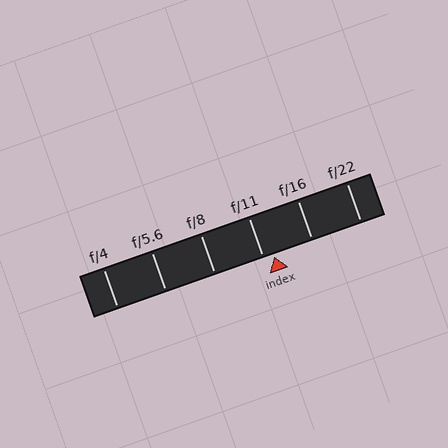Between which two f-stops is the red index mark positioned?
The index mark is between f/11 and f/16.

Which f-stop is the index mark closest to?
The index mark is closest to f/11.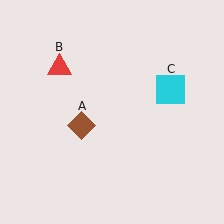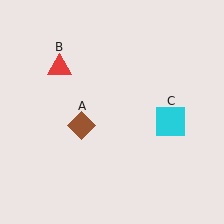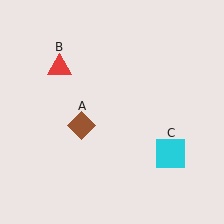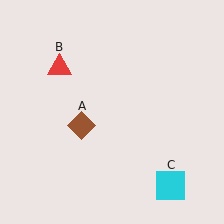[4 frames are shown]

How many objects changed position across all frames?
1 object changed position: cyan square (object C).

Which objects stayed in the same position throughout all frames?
Brown diamond (object A) and red triangle (object B) remained stationary.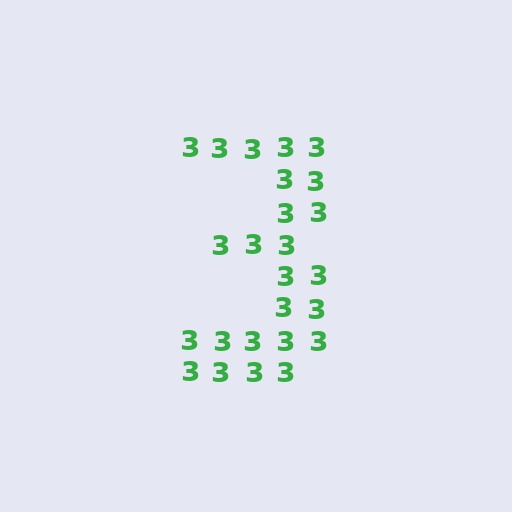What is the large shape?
The large shape is the digit 3.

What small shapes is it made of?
It is made of small digit 3's.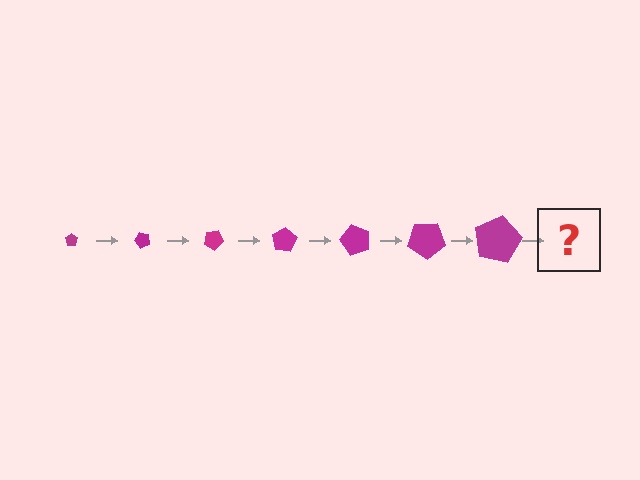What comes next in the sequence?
The next element should be a pentagon, larger than the previous one and rotated 350 degrees from the start.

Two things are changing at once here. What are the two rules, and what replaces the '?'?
The two rules are that the pentagon grows larger each step and it rotates 50 degrees each step. The '?' should be a pentagon, larger than the previous one and rotated 350 degrees from the start.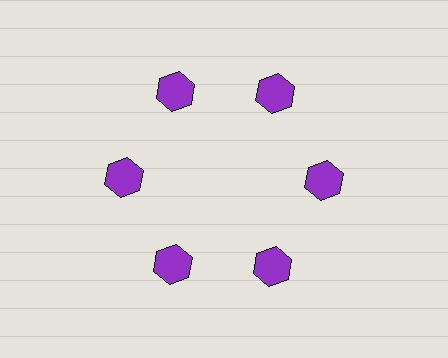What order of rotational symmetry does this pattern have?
This pattern has 6-fold rotational symmetry.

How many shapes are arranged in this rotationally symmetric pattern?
There are 6 shapes, arranged in 6 groups of 1.